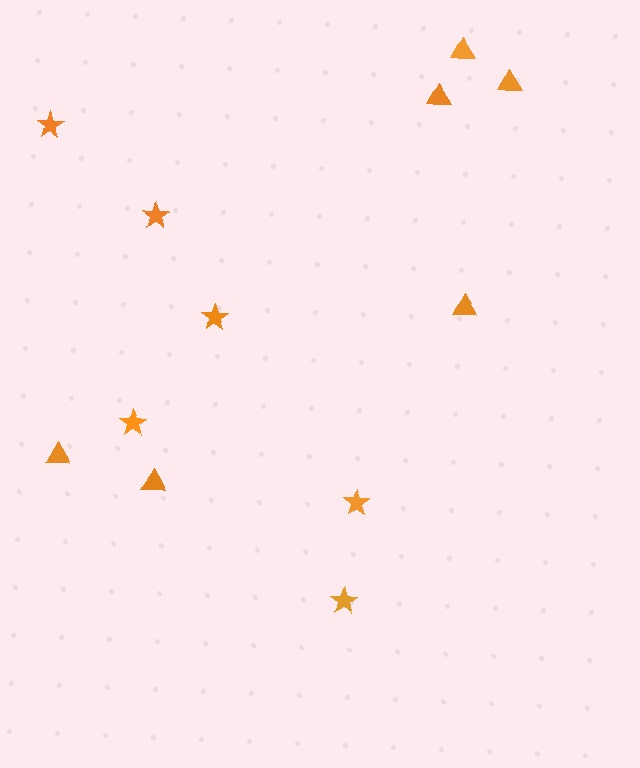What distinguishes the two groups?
There are 2 groups: one group of stars (6) and one group of triangles (6).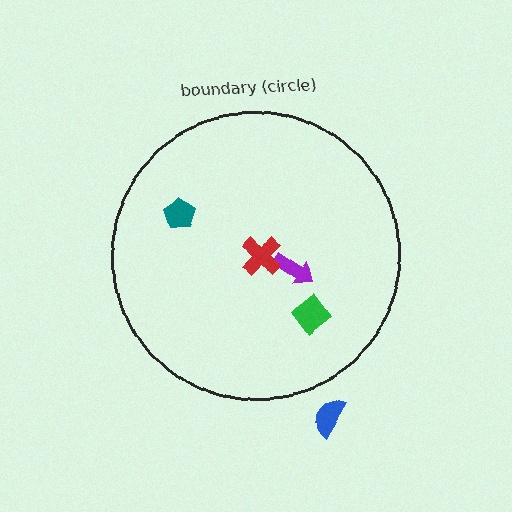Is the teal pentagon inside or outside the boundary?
Inside.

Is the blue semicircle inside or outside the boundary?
Outside.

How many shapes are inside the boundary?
4 inside, 1 outside.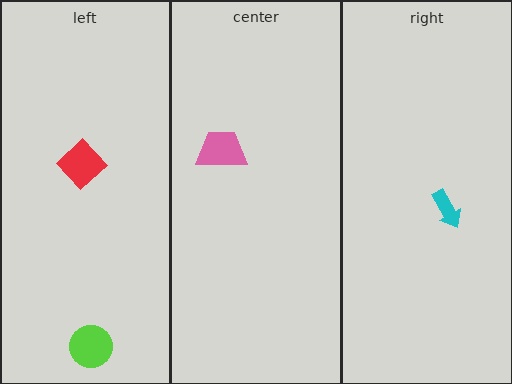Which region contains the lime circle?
The left region.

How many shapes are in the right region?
1.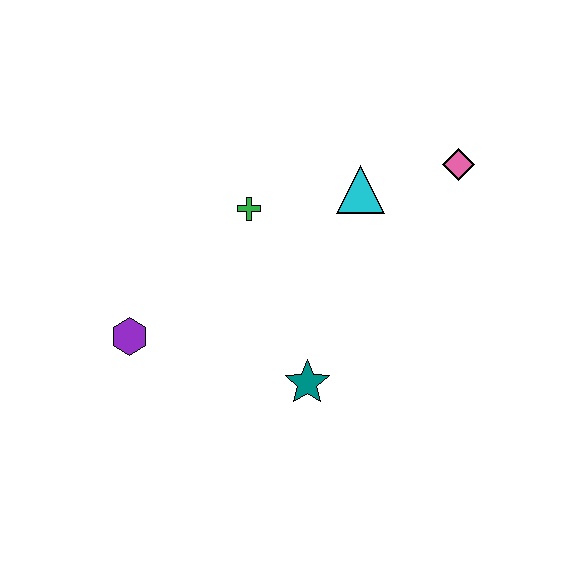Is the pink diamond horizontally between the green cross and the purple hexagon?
No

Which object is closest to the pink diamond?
The cyan triangle is closest to the pink diamond.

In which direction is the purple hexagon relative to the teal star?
The purple hexagon is to the left of the teal star.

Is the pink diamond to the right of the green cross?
Yes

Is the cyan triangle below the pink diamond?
Yes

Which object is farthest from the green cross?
The pink diamond is farthest from the green cross.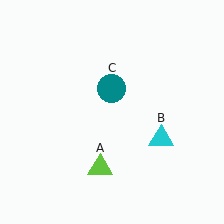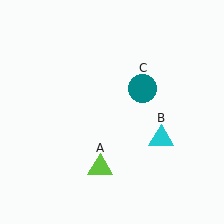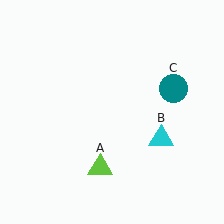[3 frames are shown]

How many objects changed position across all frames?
1 object changed position: teal circle (object C).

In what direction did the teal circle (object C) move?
The teal circle (object C) moved right.